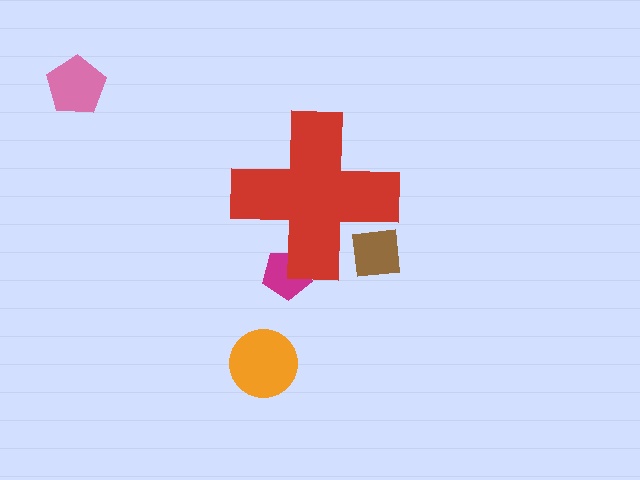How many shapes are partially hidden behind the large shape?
2 shapes are partially hidden.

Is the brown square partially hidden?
Yes, the brown square is partially hidden behind the red cross.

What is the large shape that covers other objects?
A red cross.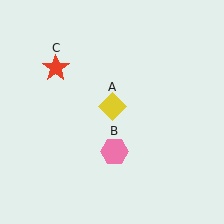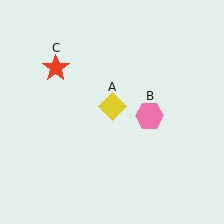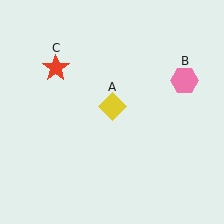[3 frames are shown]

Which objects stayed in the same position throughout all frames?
Yellow diamond (object A) and red star (object C) remained stationary.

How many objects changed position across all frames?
1 object changed position: pink hexagon (object B).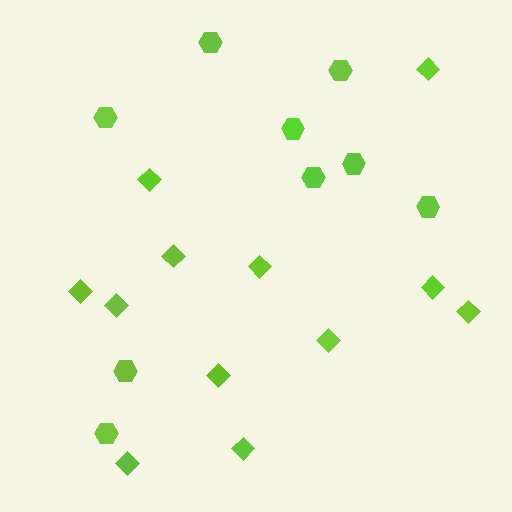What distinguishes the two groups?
There are 2 groups: one group of diamonds (12) and one group of hexagons (9).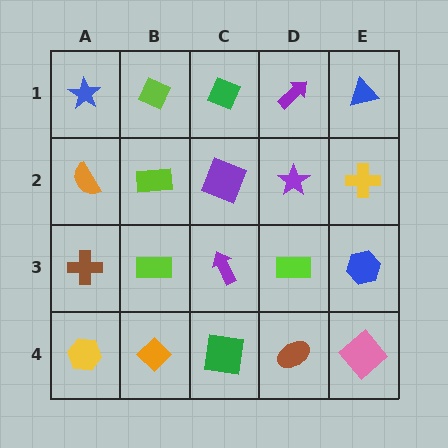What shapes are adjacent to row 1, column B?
A lime rectangle (row 2, column B), a blue star (row 1, column A), a green diamond (row 1, column C).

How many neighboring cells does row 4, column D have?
3.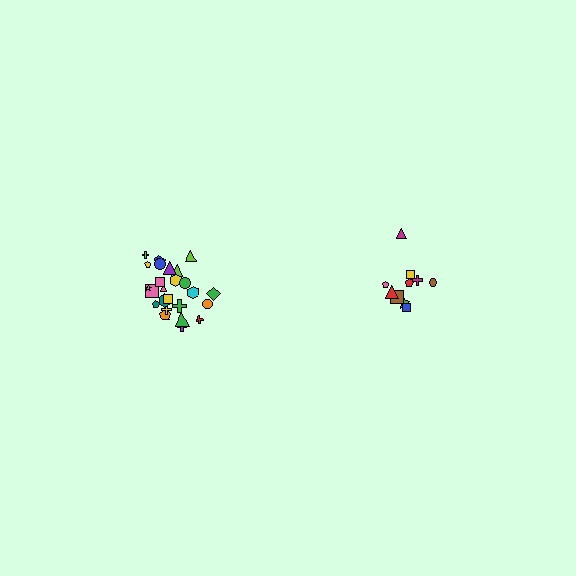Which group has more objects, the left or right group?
The left group.